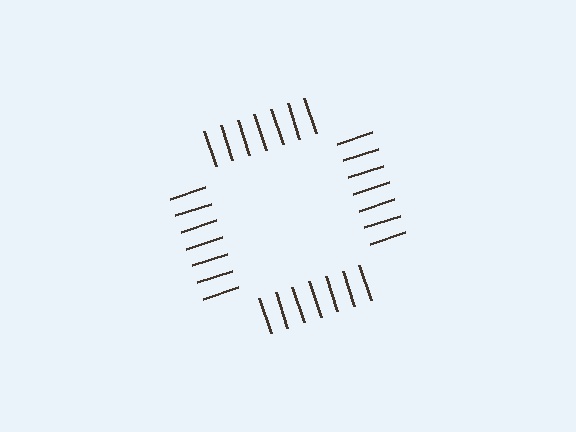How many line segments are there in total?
28 — 7 along each of the 4 edges.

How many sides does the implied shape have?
4 sides — the line-ends trace a square.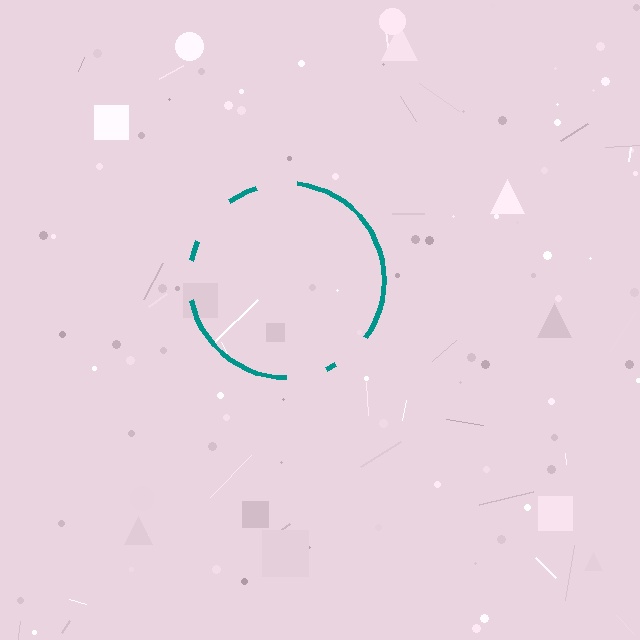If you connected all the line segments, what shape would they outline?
They would outline a circle.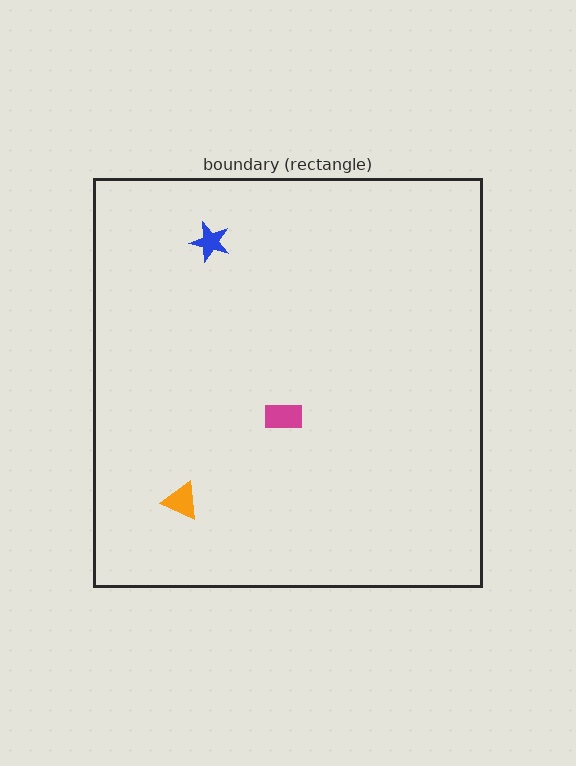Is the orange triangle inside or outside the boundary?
Inside.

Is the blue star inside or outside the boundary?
Inside.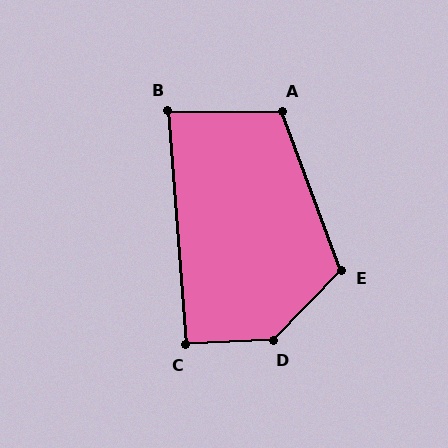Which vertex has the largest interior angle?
D, at approximately 137 degrees.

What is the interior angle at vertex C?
Approximately 92 degrees (approximately right).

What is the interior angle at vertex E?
Approximately 115 degrees (obtuse).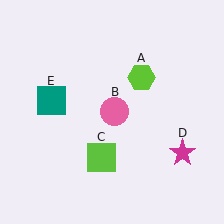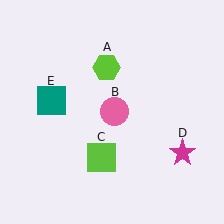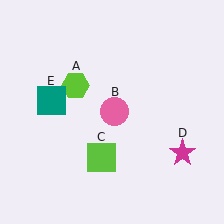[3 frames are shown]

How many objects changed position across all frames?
1 object changed position: lime hexagon (object A).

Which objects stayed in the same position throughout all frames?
Pink circle (object B) and lime square (object C) and magenta star (object D) and teal square (object E) remained stationary.